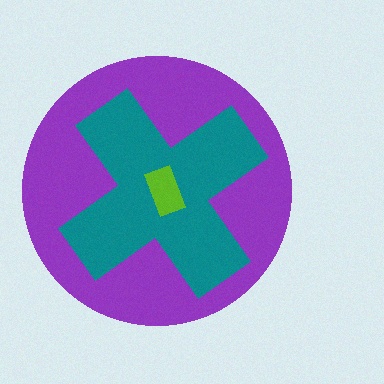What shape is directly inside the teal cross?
The lime rectangle.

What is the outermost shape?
The purple circle.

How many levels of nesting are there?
3.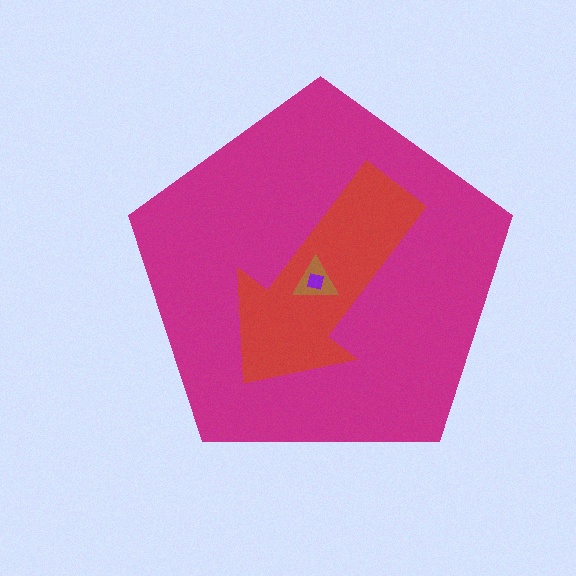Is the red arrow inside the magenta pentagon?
Yes.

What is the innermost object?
The purple square.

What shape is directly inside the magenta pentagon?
The red arrow.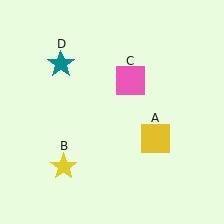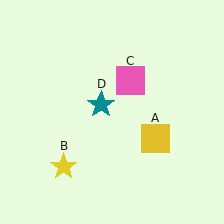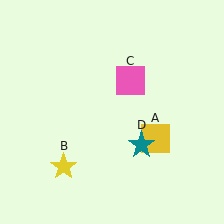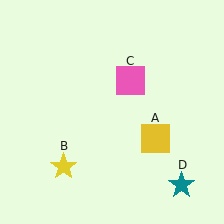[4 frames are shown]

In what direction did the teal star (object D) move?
The teal star (object D) moved down and to the right.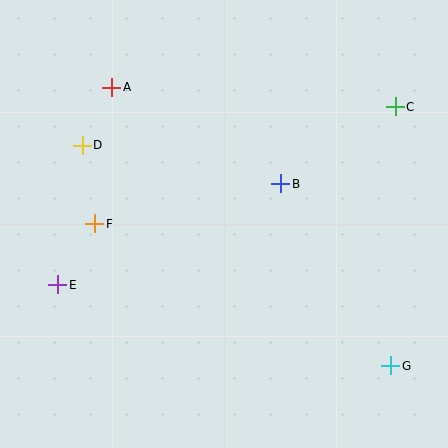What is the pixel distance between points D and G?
The distance between D and G is 380 pixels.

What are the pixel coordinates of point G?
Point G is at (391, 366).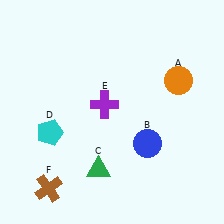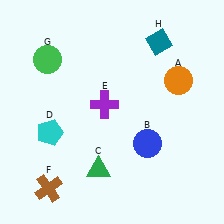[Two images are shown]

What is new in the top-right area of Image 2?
A teal diamond (H) was added in the top-right area of Image 2.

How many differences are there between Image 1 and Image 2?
There are 2 differences between the two images.